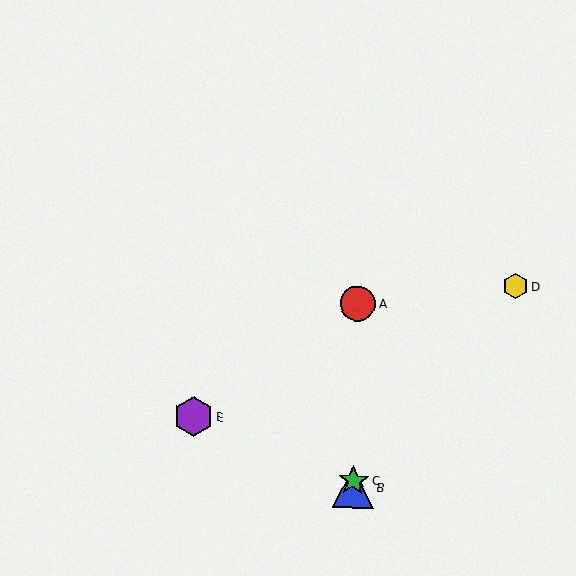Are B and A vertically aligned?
Yes, both are at x≈353.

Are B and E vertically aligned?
No, B is at x≈353 and E is at x≈193.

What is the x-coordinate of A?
Object A is at x≈358.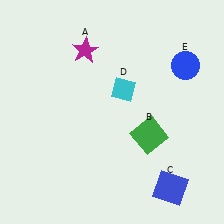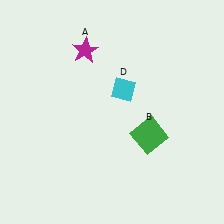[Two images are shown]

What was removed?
The blue circle (E), the blue square (C) were removed in Image 2.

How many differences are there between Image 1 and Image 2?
There are 2 differences between the two images.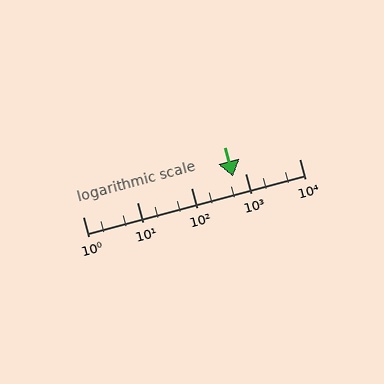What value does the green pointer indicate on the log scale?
The pointer indicates approximately 600.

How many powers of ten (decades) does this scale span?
The scale spans 4 decades, from 1 to 10000.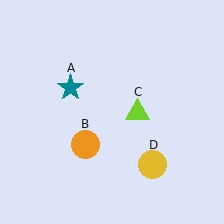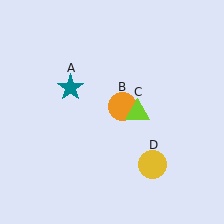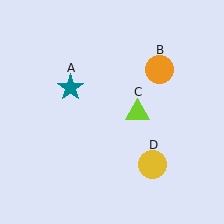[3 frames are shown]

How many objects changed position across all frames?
1 object changed position: orange circle (object B).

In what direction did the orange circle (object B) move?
The orange circle (object B) moved up and to the right.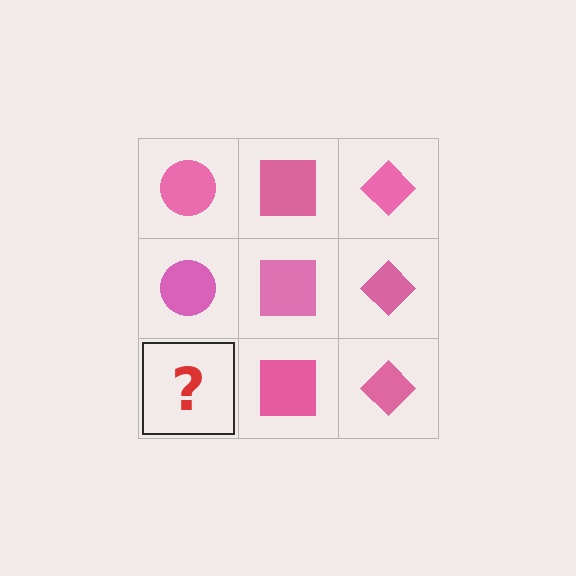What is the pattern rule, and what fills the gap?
The rule is that each column has a consistent shape. The gap should be filled with a pink circle.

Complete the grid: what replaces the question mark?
The question mark should be replaced with a pink circle.